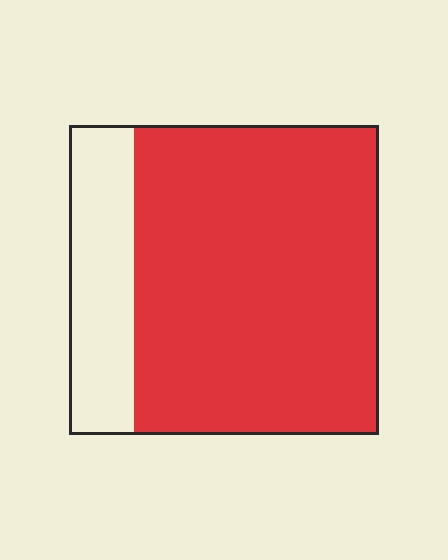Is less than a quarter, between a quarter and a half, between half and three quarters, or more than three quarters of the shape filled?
More than three quarters.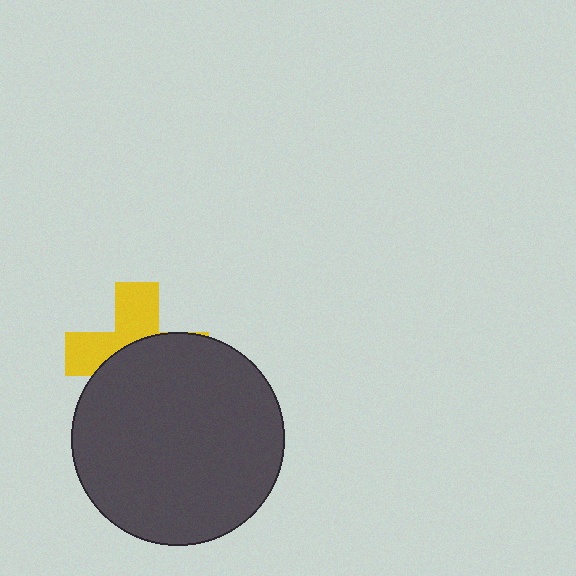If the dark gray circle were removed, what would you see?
You would see the complete yellow cross.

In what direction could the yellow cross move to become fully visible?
The yellow cross could move up. That would shift it out from behind the dark gray circle entirely.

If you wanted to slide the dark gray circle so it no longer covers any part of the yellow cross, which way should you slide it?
Slide it down — that is the most direct way to separate the two shapes.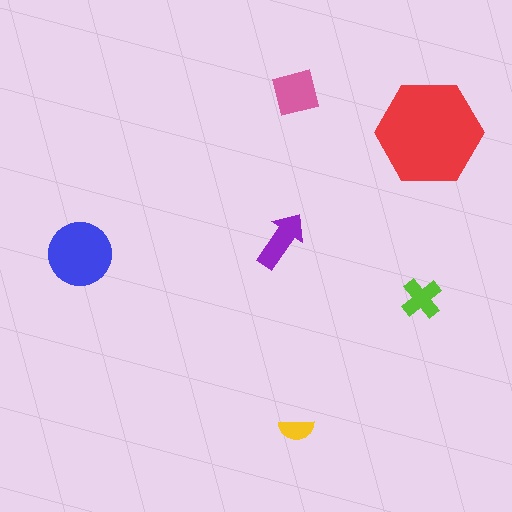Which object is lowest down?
The yellow semicircle is bottommost.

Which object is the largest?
The red hexagon.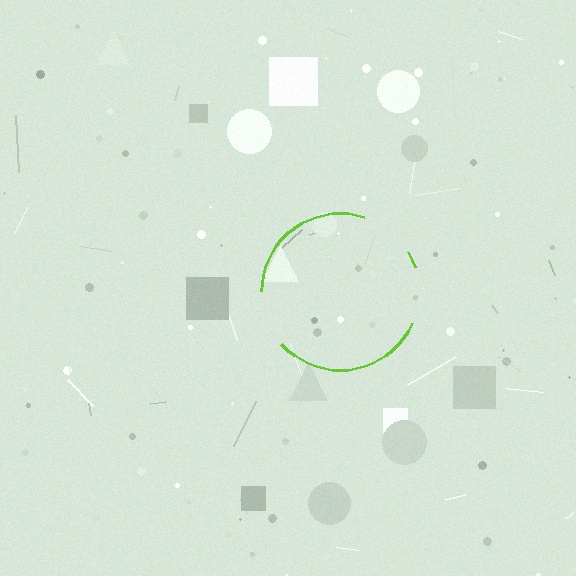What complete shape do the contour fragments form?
The contour fragments form a circle.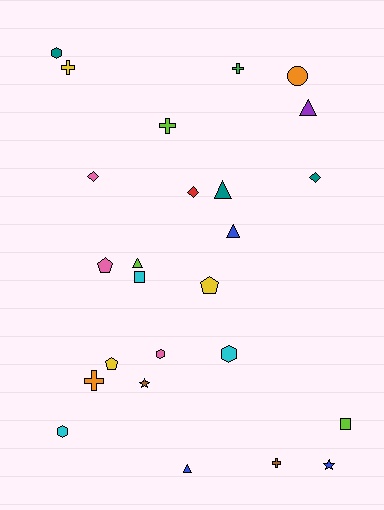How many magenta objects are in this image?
There are no magenta objects.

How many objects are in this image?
There are 25 objects.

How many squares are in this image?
There are 2 squares.